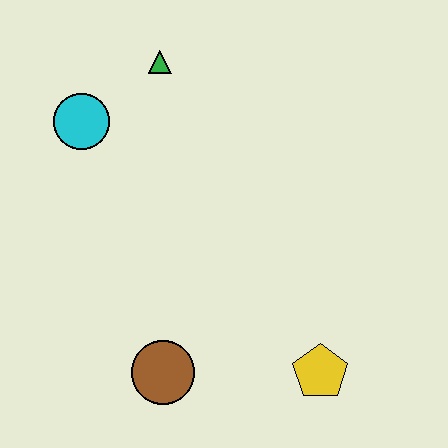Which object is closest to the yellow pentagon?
The brown circle is closest to the yellow pentagon.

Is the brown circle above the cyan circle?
No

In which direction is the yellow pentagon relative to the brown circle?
The yellow pentagon is to the right of the brown circle.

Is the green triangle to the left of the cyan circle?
No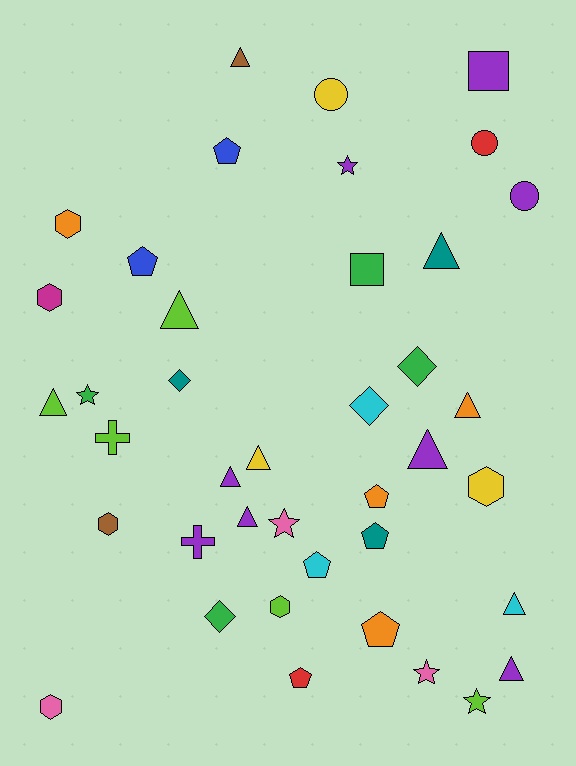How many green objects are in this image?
There are 4 green objects.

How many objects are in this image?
There are 40 objects.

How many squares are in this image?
There are 2 squares.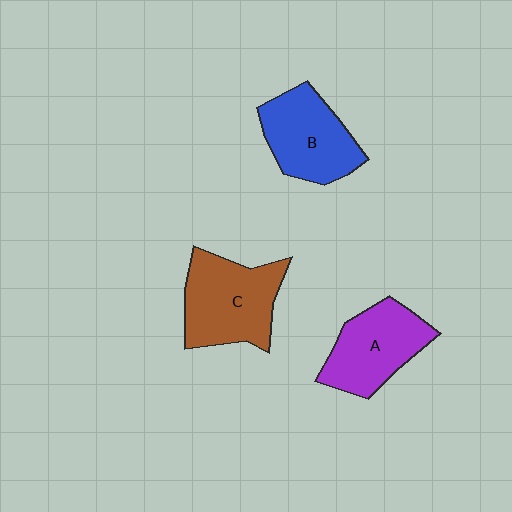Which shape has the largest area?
Shape C (brown).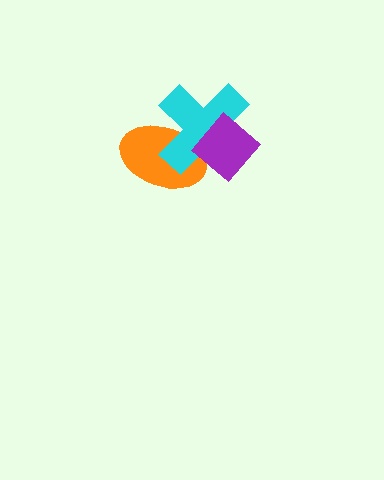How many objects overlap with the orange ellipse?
2 objects overlap with the orange ellipse.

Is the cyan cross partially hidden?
Yes, it is partially covered by another shape.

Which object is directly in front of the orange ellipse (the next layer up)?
The cyan cross is directly in front of the orange ellipse.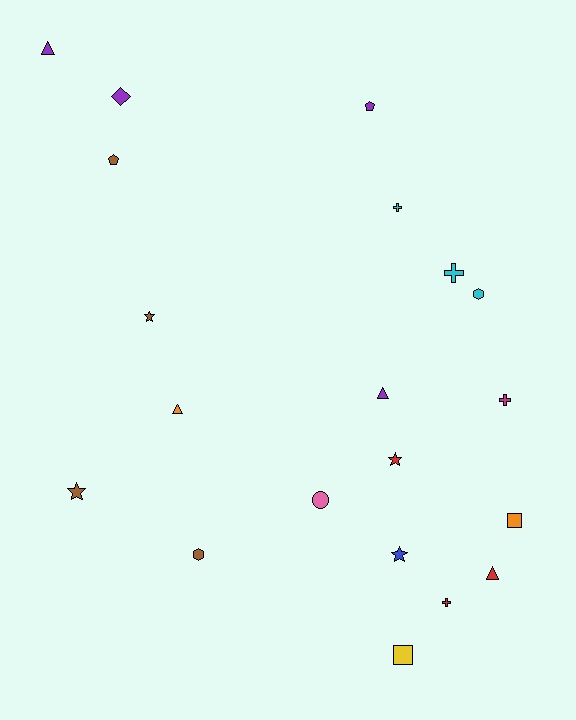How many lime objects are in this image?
There are no lime objects.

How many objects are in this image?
There are 20 objects.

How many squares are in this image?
There are 2 squares.